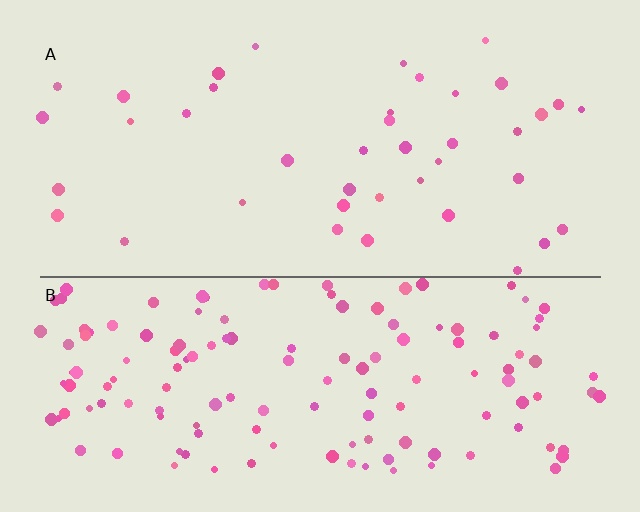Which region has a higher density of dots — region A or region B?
B (the bottom).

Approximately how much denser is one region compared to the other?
Approximately 3.4× — region B over region A.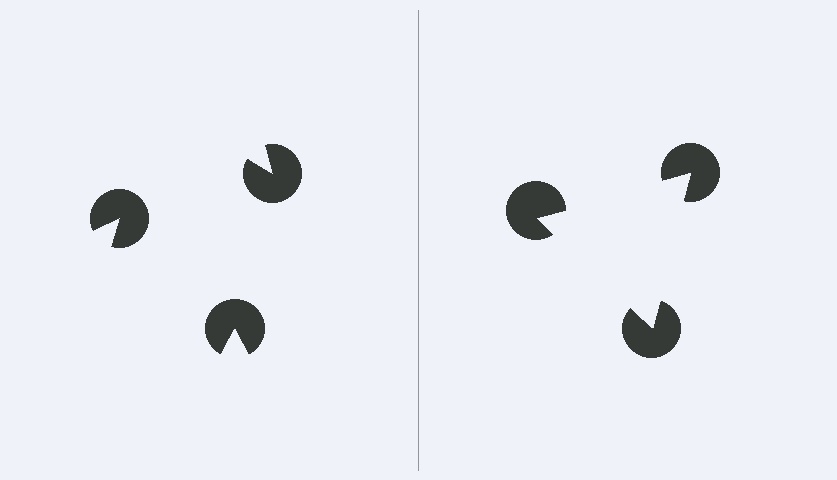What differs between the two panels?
The pac-man discs are positioned identically on both sides; only the wedge orientations differ. On the right they align to a triangle; on the left they are misaligned.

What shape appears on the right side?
An illusory triangle.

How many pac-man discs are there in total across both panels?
6 — 3 on each side.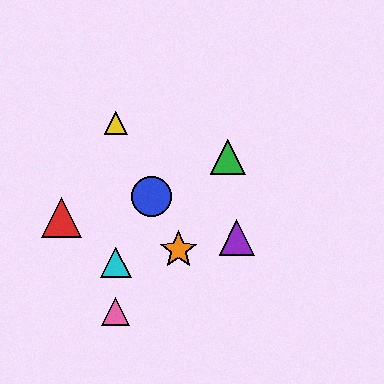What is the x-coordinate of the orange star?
The orange star is at x≈179.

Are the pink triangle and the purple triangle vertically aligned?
No, the pink triangle is at x≈116 and the purple triangle is at x≈237.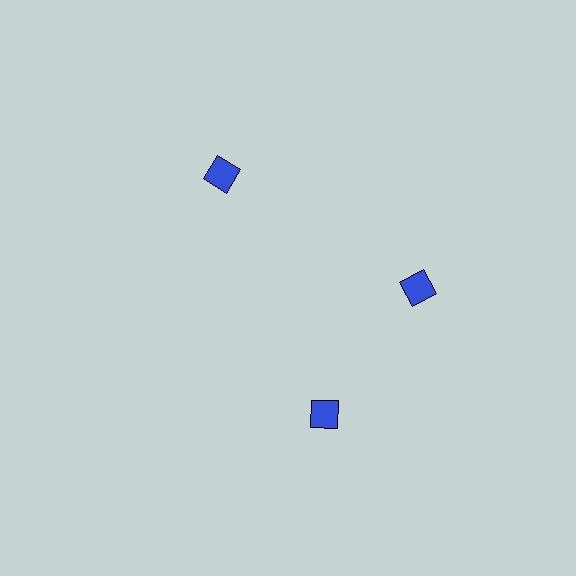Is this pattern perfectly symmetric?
No. The 3 blue squares are arranged in a ring, but one element near the 7 o'clock position is rotated out of alignment along the ring, breaking the 3-fold rotational symmetry.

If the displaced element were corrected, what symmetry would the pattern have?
It would have 3-fold rotational symmetry — the pattern would map onto itself every 120 degrees.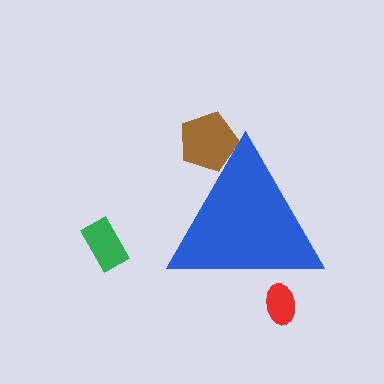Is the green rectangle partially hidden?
No, the green rectangle is fully visible.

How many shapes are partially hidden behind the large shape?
2 shapes are partially hidden.